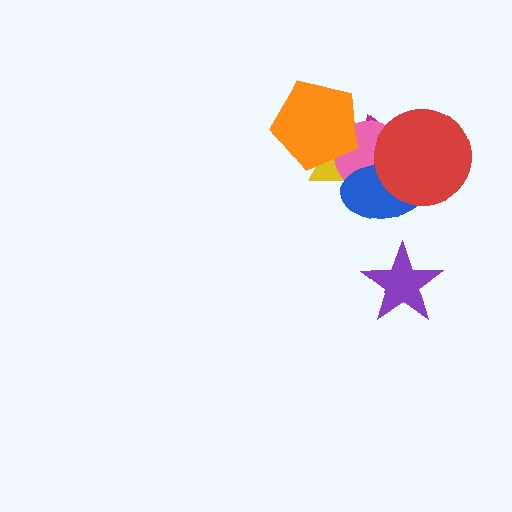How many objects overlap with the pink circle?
5 objects overlap with the pink circle.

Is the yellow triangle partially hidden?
Yes, it is partially covered by another shape.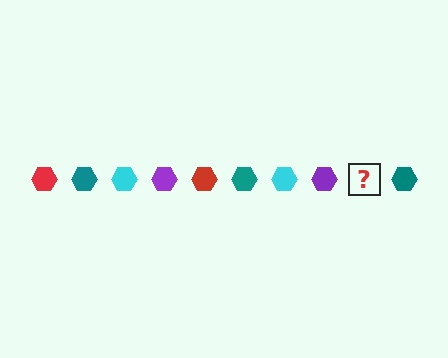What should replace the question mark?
The question mark should be replaced with a red hexagon.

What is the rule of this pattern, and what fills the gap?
The rule is that the pattern cycles through red, teal, cyan, purple hexagons. The gap should be filled with a red hexagon.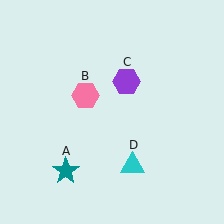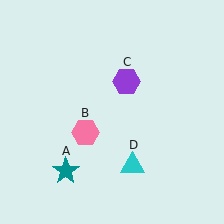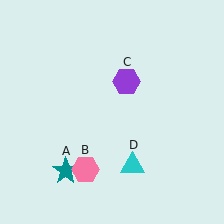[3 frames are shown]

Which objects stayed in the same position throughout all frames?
Teal star (object A) and purple hexagon (object C) and cyan triangle (object D) remained stationary.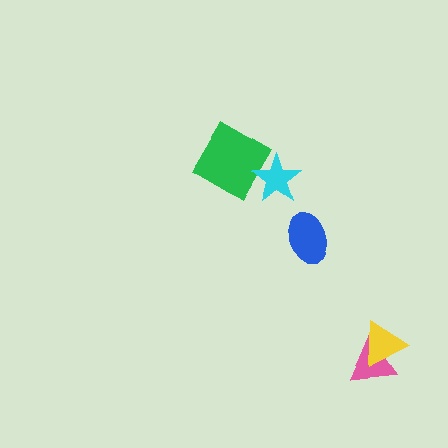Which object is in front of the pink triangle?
The yellow triangle is in front of the pink triangle.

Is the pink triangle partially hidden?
Yes, it is partially covered by another shape.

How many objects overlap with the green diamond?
1 object overlaps with the green diamond.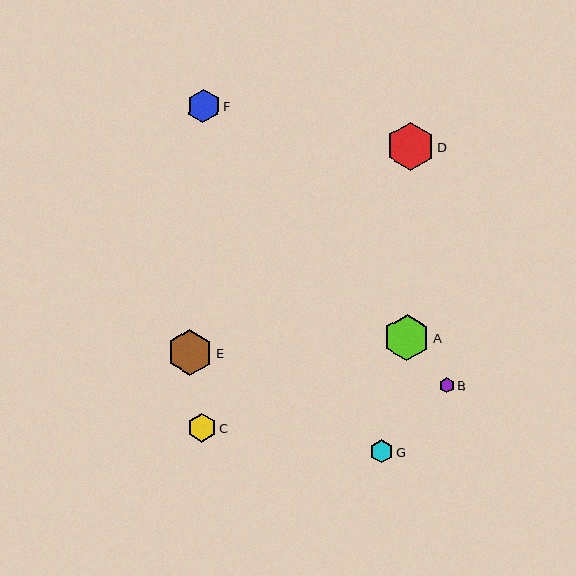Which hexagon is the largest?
Hexagon D is the largest with a size of approximately 48 pixels.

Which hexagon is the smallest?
Hexagon B is the smallest with a size of approximately 15 pixels.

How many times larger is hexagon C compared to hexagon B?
Hexagon C is approximately 1.9 times the size of hexagon B.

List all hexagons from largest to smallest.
From largest to smallest: D, A, E, F, C, G, B.